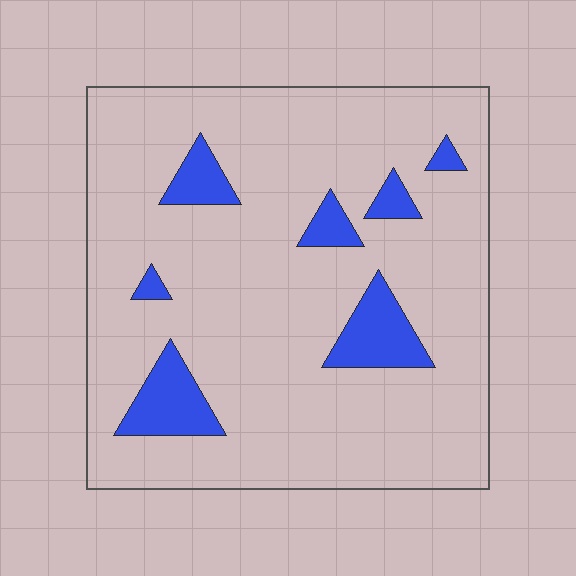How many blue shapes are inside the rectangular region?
7.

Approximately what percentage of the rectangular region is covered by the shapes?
Approximately 10%.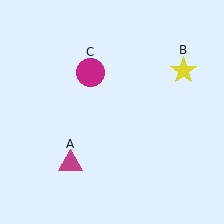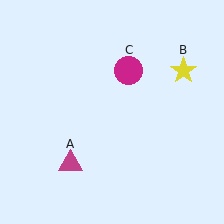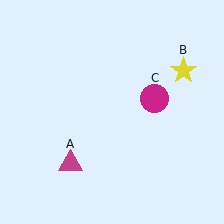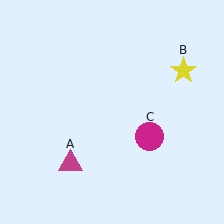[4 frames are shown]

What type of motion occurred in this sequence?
The magenta circle (object C) rotated clockwise around the center of the scene.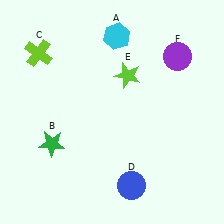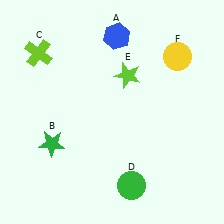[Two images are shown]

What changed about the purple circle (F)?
In Image 1, F is purple. In Image 2, it changed to yellow.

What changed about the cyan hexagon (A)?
In Image 1, A is cyan. In Image 2, it changed to blue.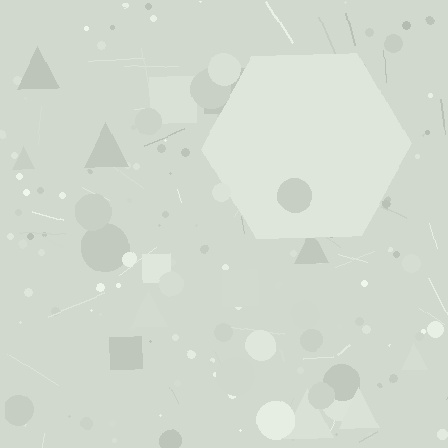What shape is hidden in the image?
A hexagon is hidden in the image.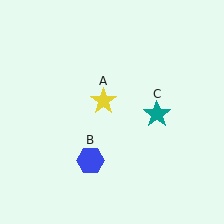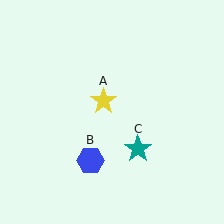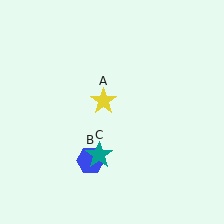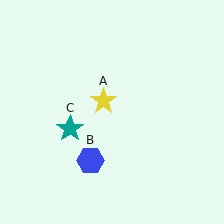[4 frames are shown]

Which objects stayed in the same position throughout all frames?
Yellow star (object A) and blue hexagon (object B) remained stationary.